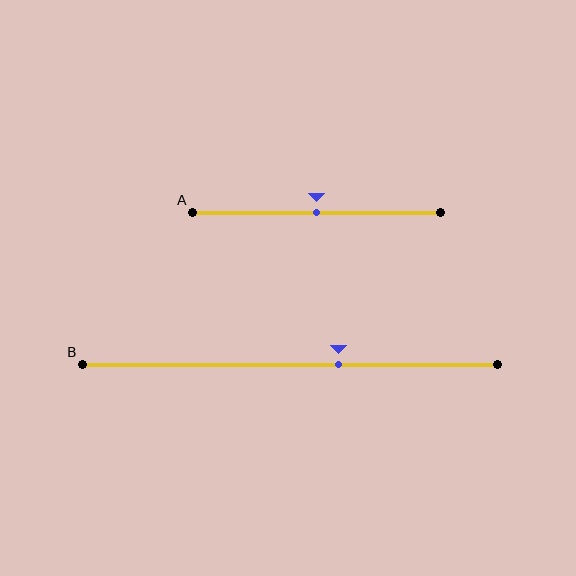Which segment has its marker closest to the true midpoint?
Segment A has its marker closest to the true midpoint.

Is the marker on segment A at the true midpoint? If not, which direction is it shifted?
Yes, the marker on segment A is at the true midpoint.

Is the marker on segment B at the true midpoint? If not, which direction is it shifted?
No, the marker on segment B is shifted to the right by about 12% of the segment length.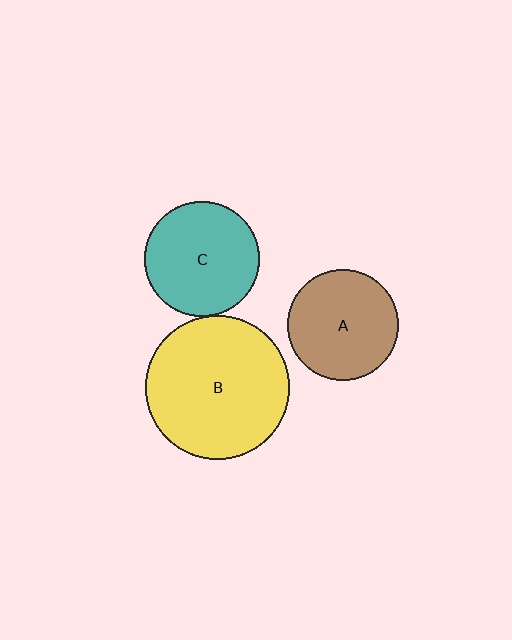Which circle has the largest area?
Circle B (yellow).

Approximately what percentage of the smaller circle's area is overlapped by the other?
Approximately 5%.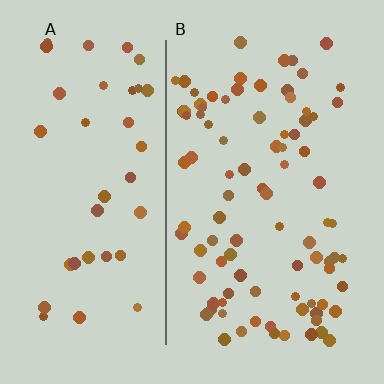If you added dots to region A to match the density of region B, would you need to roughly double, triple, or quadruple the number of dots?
Approximately double.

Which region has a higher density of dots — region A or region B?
B (the right).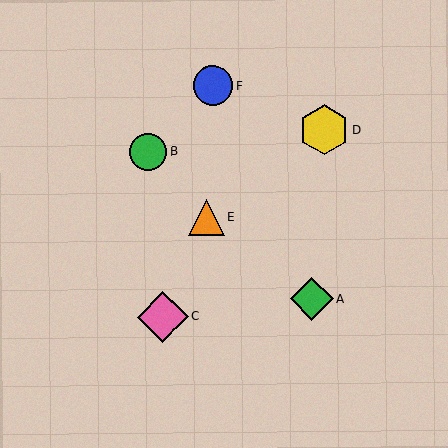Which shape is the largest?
The pink diamond (labeled C) is the largest.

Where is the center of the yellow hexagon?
The center of the yellow hexagon is at (324, 130).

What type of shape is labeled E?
Shape E is an orange triangle.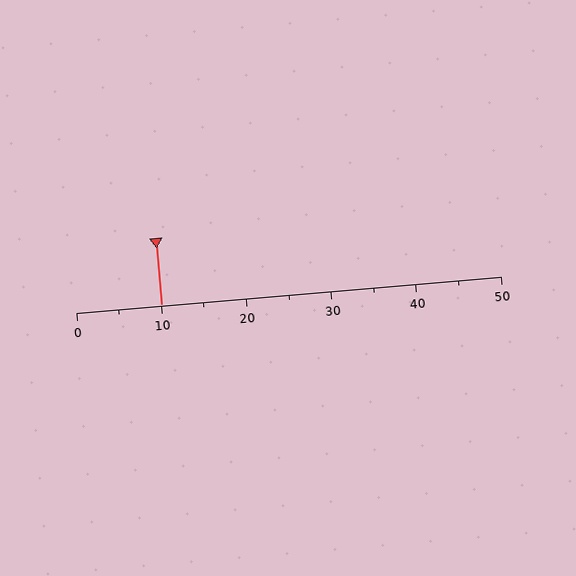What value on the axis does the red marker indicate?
The marker indicates approximately 10.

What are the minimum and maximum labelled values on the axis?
The axis runs from 0 to 50.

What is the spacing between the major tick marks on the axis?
The major ticks are spaced 10 apart.